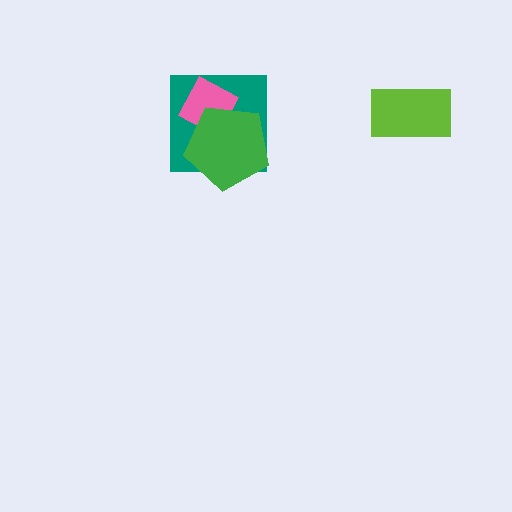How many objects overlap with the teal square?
2 objects overlap with the teal square.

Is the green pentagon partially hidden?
No, no other shape covers it.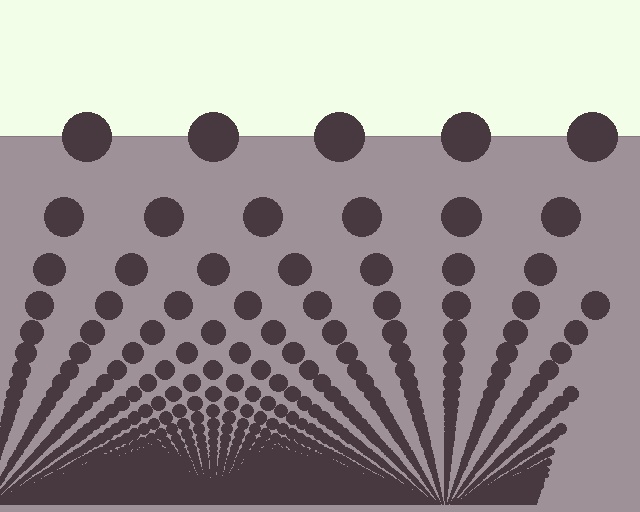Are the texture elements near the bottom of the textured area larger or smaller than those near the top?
Smaller. The gradient is inverted — elements near the bottom are smaller and denser.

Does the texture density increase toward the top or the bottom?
Density increases toward the bottom.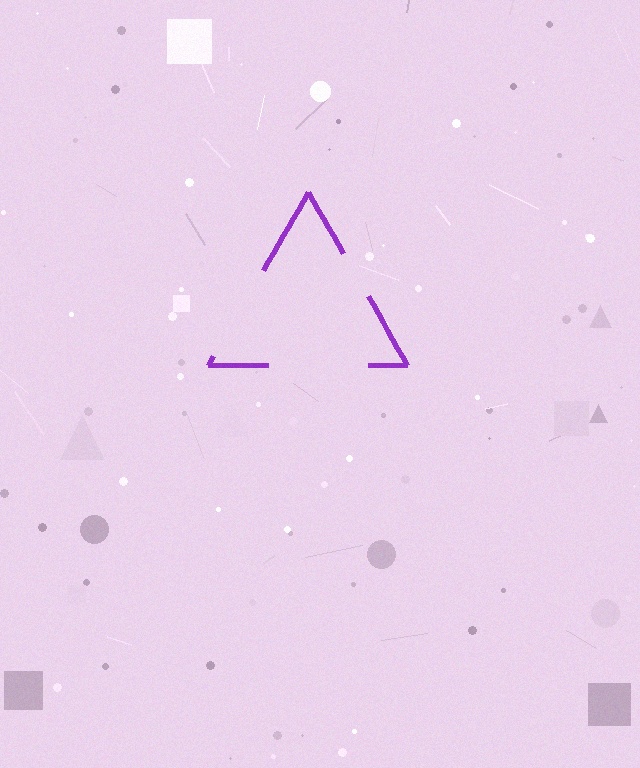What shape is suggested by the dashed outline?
The dashed outline suggests a triangle.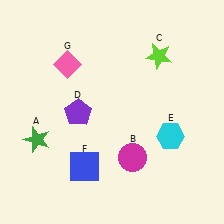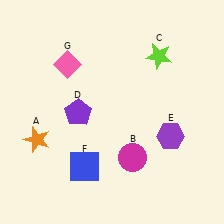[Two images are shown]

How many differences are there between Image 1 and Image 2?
There are 2 differences between the two images.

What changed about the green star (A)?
In Image 1, A is green. In Image 2, it changed to orange.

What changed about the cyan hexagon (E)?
In Image 1, E is cyan. In Image 2, it changed to purple.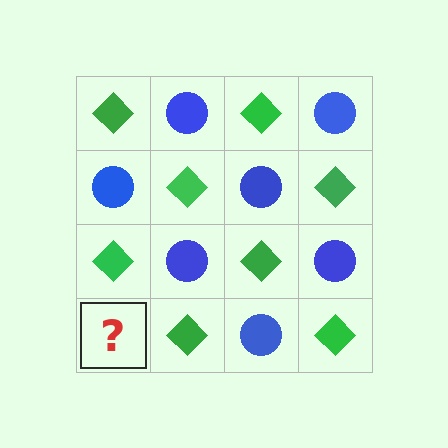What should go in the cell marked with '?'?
The missing cell should contain a blue circle.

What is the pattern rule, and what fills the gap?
The rule is that it alternates green diamond and blue circle in a checkerboard pattern. The gap should be filled with a blue circle.